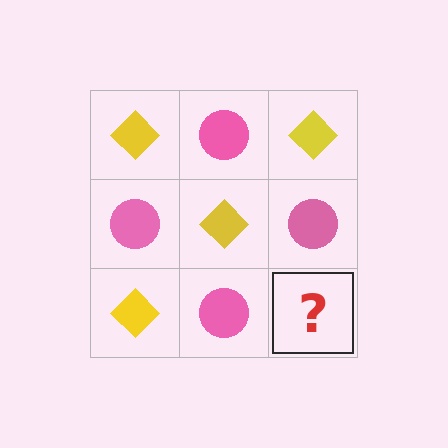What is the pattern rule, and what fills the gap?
The rule is that it alternates yellow diamond and pink circle in a checkerboard pattern. The gap should be filled with a yellow diamond.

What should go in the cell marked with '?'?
The missing cell should contain a yellow diamond.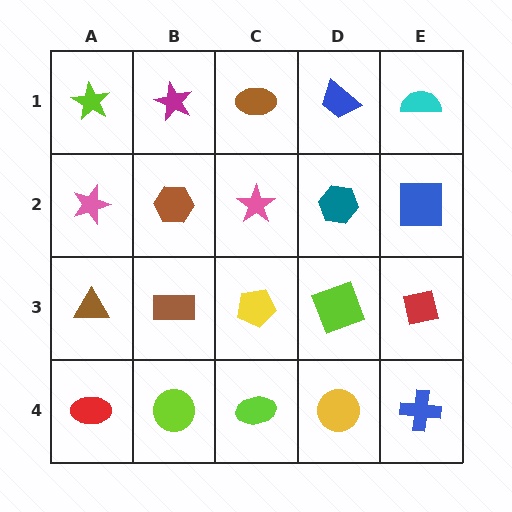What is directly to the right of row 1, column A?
A magenta star.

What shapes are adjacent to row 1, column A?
A pink star (row 2, column A), a magenta star (row 1, column B).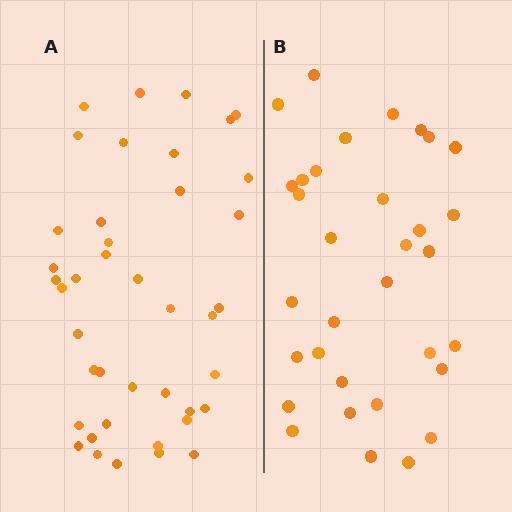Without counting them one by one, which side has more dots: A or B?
Region A (the left region) has more dots.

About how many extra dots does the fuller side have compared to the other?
Region A has roughly 8 or so more dots than region B.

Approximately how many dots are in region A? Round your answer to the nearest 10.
About 40 dots. (The exact count is 41, which rounds to 40.)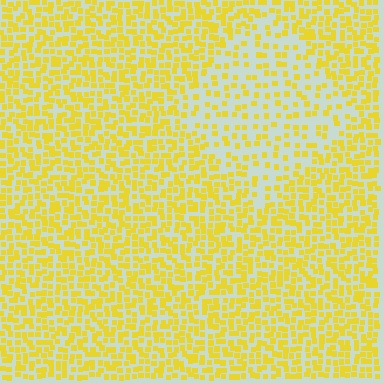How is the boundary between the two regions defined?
The boundary is defined by a change in element density (approximately 2.1x ratio). All elements are the same color, size, and shape.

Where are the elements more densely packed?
The elements are more densely packed outside the diamond boundary.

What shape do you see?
I see a diamond.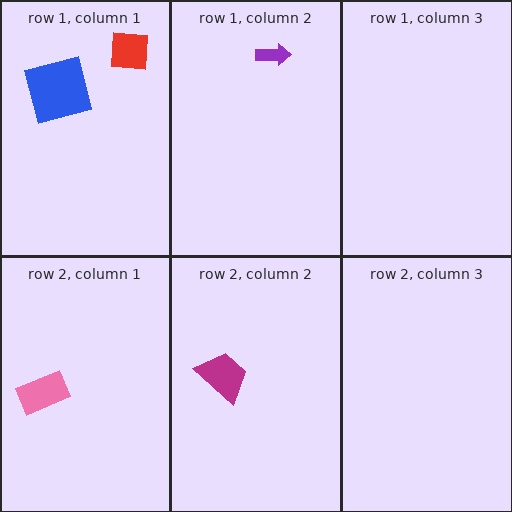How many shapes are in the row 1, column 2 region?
1.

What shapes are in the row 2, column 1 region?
The pink rectangle.